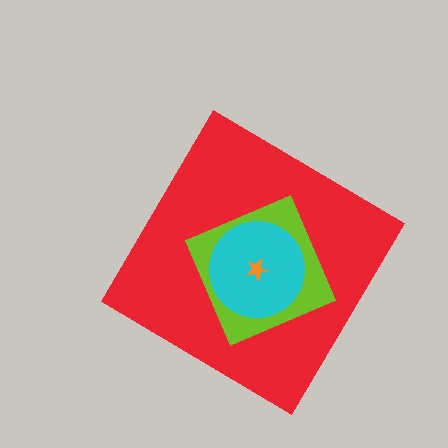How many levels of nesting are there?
4.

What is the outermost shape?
The red diamond.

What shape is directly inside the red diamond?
The lime square.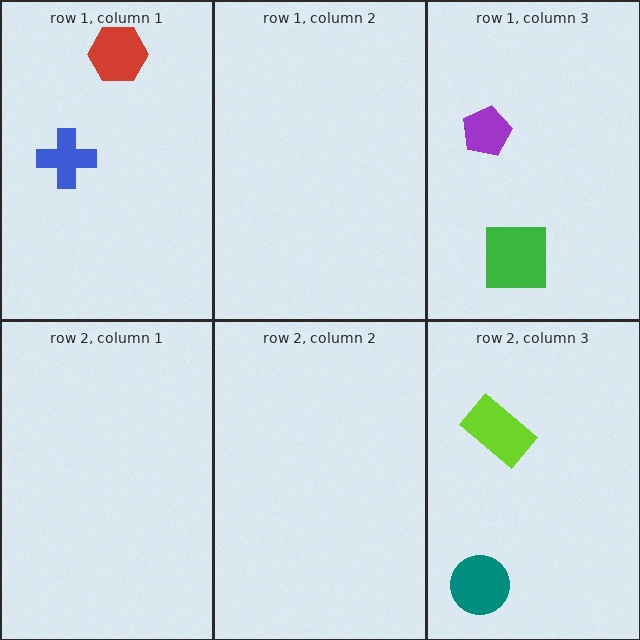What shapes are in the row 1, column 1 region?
The blue cross, the red hexagon.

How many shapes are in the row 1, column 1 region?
2.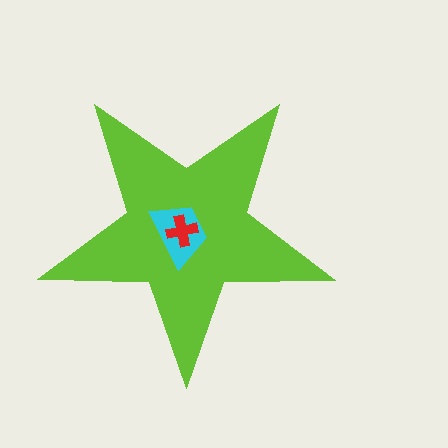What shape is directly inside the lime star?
The cyan trapezoid.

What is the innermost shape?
The red cross.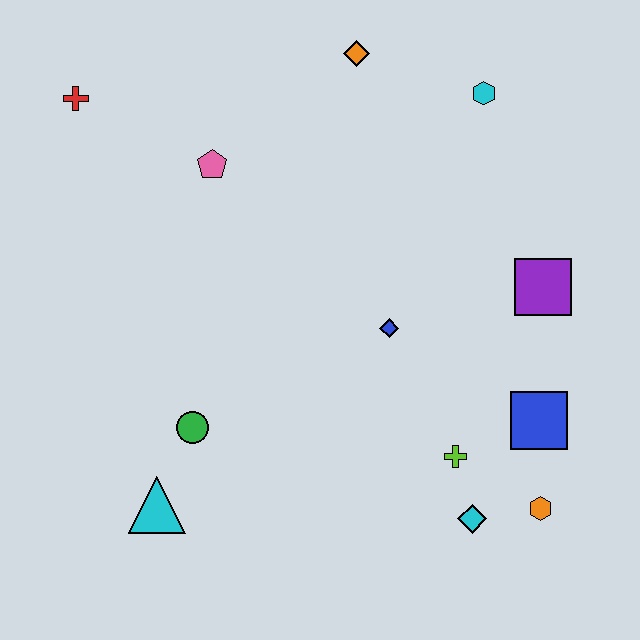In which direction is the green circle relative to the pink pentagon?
The green circle is below the pink pentagon.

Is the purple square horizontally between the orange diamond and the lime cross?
No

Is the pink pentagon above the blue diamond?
Yes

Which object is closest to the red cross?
The pink pentagon is closest to the red cross.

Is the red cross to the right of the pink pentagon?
No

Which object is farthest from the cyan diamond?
The red cross is farthest from the cyan diamond.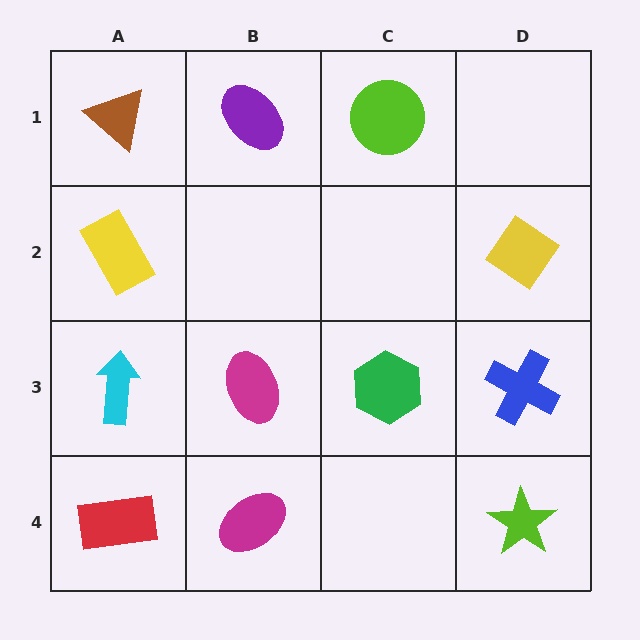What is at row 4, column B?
A magenta ellipse.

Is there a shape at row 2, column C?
No, that cell is empty.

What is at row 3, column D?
A blue cross.